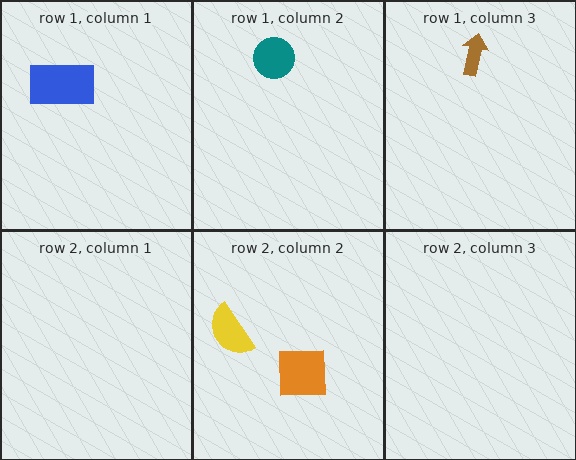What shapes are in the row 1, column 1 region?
The blue rectangle.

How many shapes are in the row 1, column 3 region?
1.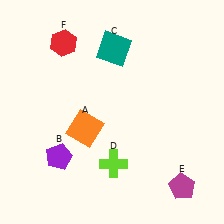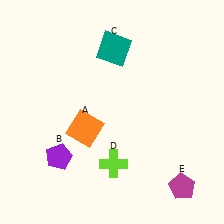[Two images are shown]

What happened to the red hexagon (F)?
The red hexagon (F) was removed in Image 2. It was in the top-left area of Image 1.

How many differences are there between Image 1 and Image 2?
There is 1 difference between the two images.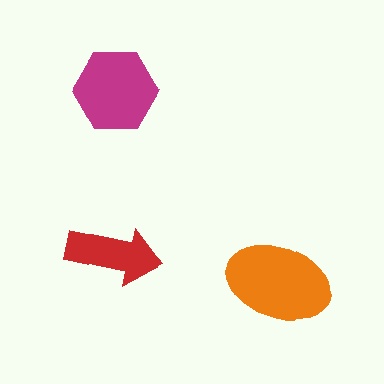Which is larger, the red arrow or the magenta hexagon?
The magenta hexagon.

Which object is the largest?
The orange ellipse.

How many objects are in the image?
There are 3 objects in the image.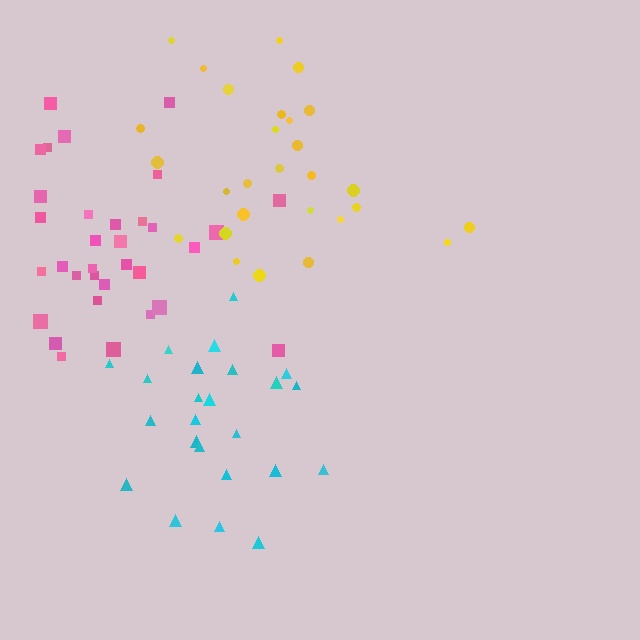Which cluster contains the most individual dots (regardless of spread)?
Pink (33).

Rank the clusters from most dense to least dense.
cyan, pink, yellow.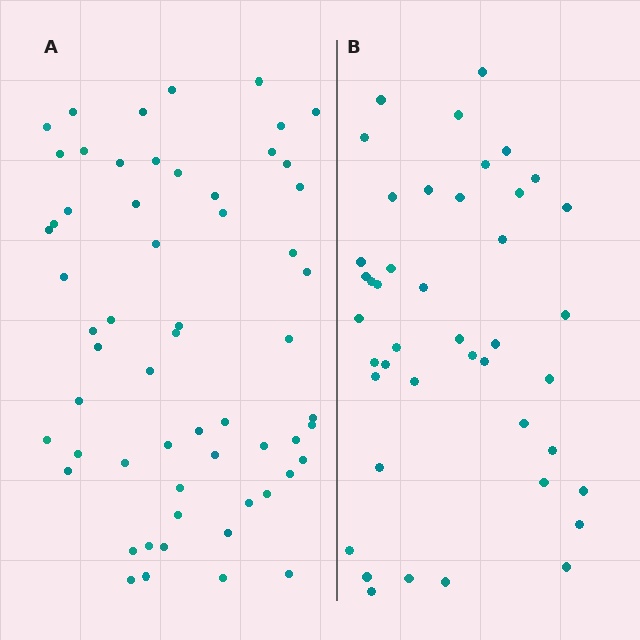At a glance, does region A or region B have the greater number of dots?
Region A (the left region) has more dots.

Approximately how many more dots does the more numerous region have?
Region A has approximately 15 more dots than region B.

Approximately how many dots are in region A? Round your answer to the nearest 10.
About 60 dots. (The exact count is 59, which rounds to 60.)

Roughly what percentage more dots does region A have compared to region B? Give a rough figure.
About 35% more.